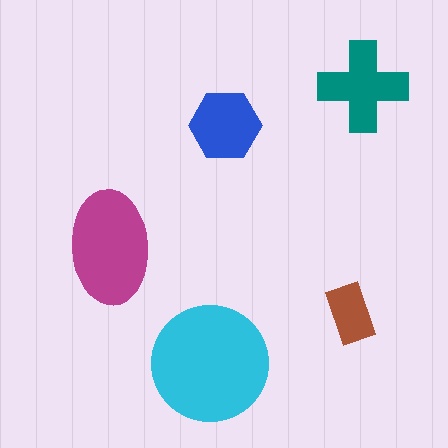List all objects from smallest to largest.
The brown rectangle, the blue hexagon, the teal cross, the magenta ellipse, the cyan circle.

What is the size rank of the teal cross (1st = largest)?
3rd.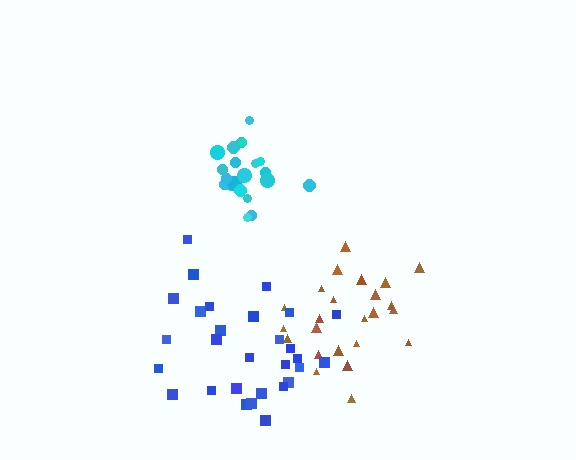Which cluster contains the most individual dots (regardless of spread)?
Blue (29).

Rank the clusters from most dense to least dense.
cyan, blue, brown.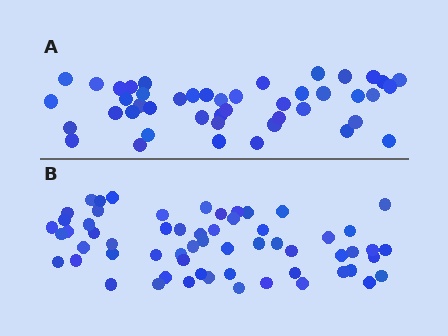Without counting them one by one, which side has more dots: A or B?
Region B (the bottom region) has more dots.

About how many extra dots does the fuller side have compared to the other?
Region B has approximately 15 more dots than region A.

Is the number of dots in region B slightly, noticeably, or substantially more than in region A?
Region B has noticeably more, but not dramatically so. The ratio is roughly 1.3 to 1.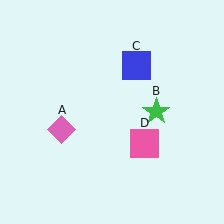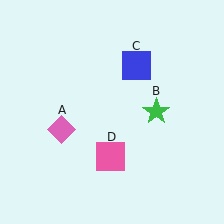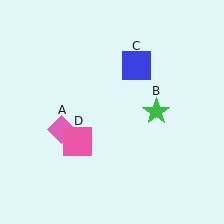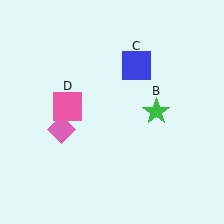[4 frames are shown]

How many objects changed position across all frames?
1 object changed position: pink square (object D).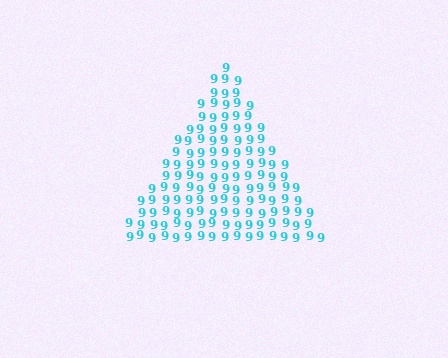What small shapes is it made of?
It is made of small digit 9's.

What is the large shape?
The large shape is a triangle.